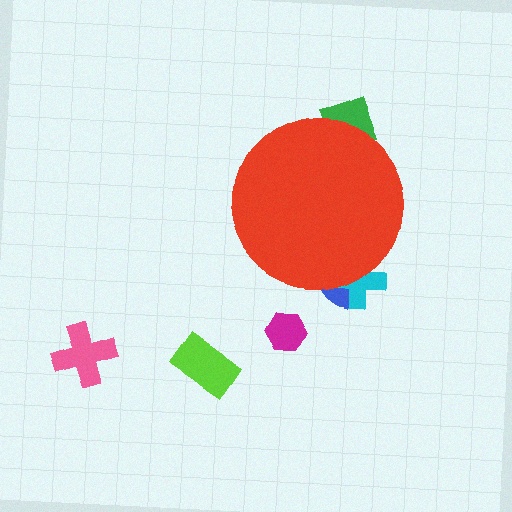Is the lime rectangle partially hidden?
No, the lime rectangle is fully visible.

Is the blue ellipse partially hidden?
Yes, the blue ellipse is partially hidden behind the red circle.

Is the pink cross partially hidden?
No, the pink cross is fully visible.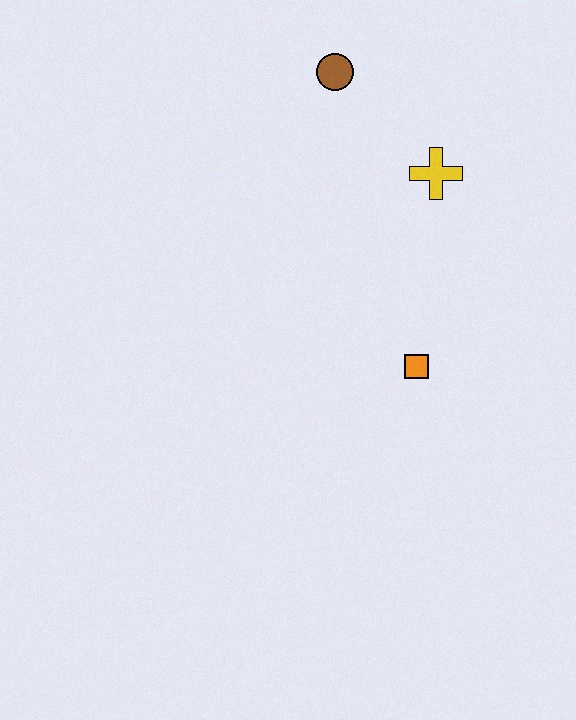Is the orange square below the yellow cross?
Yes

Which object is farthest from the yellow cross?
The orange square is farthest from the yellow cross.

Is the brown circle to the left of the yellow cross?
Yes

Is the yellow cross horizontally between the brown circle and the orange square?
No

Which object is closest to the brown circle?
The yellow cross is closest to the brown circle.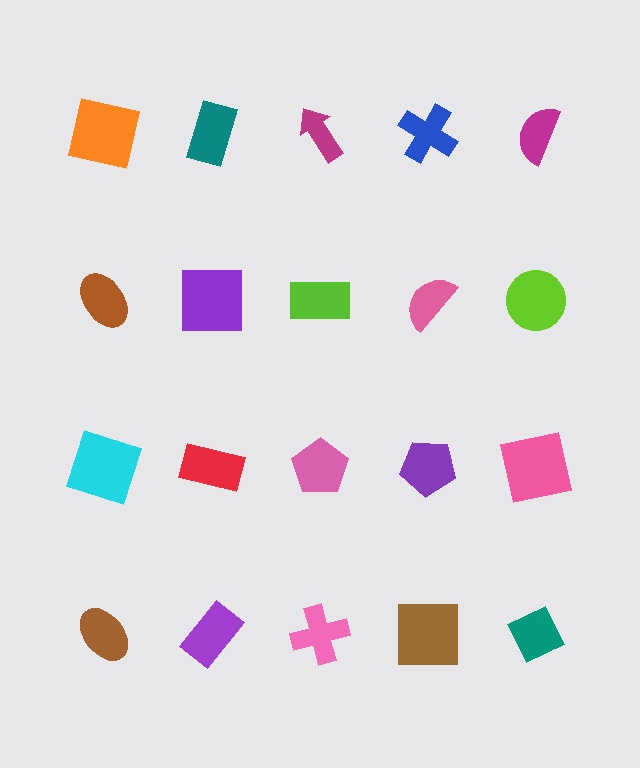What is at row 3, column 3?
A pink pentagon.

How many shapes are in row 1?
5 shapes.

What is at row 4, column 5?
A teal diamond.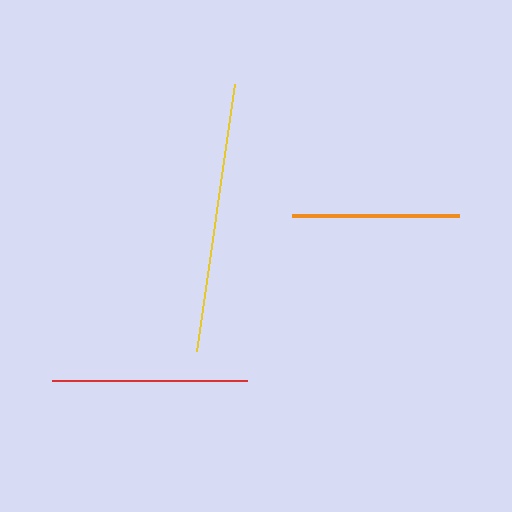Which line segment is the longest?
The yellow line is the longest at approximately 270 pixels.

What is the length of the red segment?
The red segment is approximately 195 pixels long.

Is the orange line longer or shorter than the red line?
The red line is longer than the orange line.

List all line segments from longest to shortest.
From longest to shortest: yellow, red, orange.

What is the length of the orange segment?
The orange segment is approximately 167 pixels long.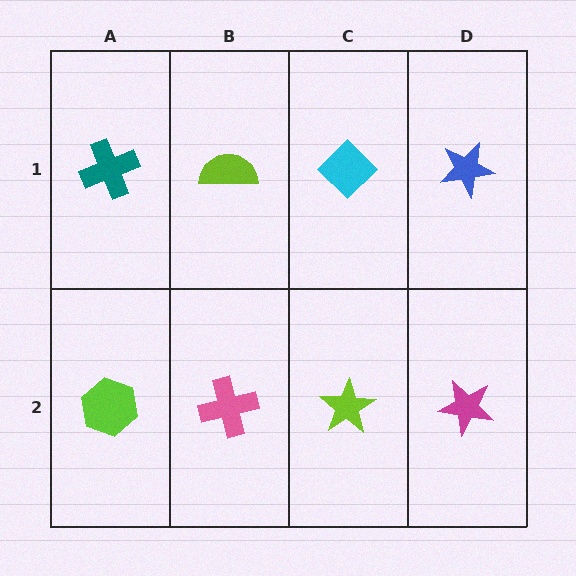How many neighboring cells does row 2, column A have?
2.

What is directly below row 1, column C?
A lime star.